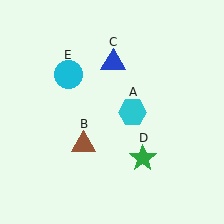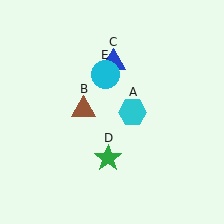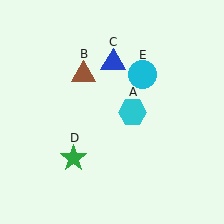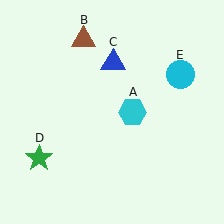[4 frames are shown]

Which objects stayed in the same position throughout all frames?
Cyan hexagon (object A) and blue triangle (object C) remained stationary.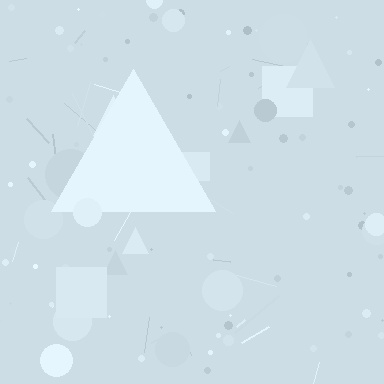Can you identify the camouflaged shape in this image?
The camouflaged shape is a triangle.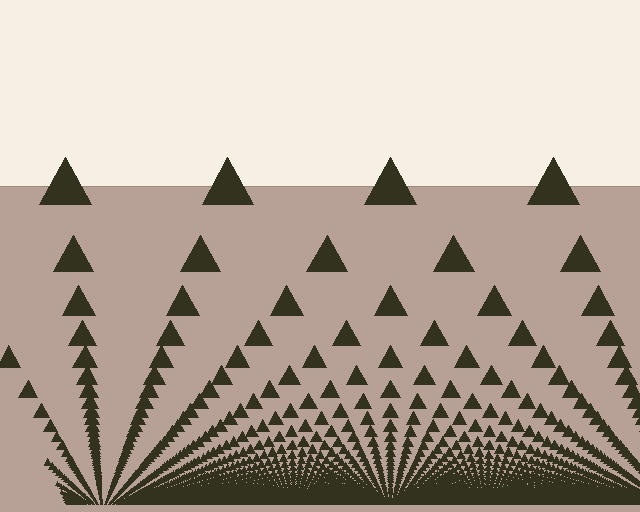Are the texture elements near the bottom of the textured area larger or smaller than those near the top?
Smaller. The gradient is inverted — elements near the bottom are smaller and denser.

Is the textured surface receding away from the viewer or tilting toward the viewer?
The surface appears to tilt toward the viewer. Texture elements get larger and sparser toward the top.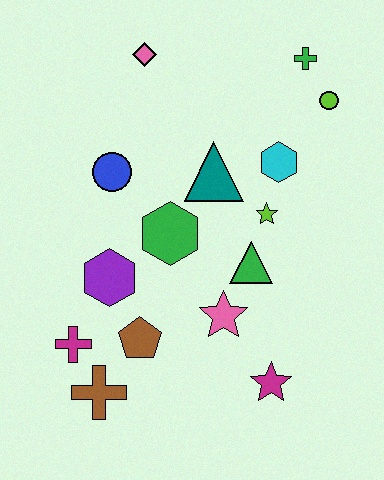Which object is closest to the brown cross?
The magenta cross is closest to the brown cross.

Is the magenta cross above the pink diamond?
No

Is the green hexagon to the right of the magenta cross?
Yes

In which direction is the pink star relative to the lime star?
The pink star is below the lime star.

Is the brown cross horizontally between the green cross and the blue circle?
No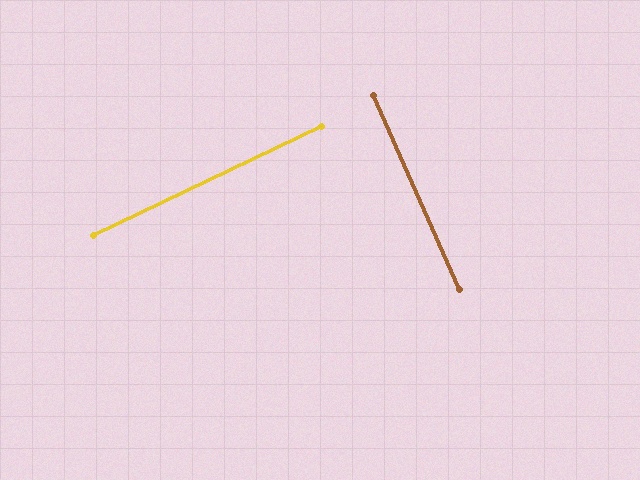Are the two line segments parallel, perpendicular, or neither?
Perpendicular — they meet at approximately 88°.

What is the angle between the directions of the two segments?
Approximately 88 degrees.